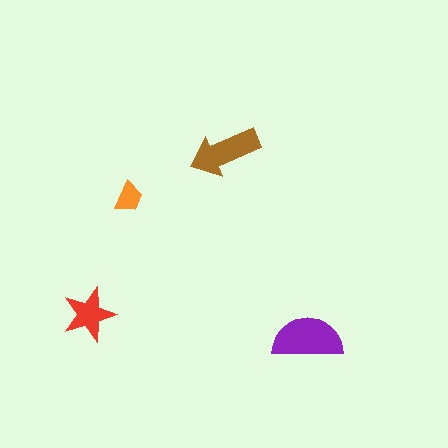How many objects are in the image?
There are 4 objects in the image.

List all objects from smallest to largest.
The orange trapezoid, the red star, the brown arrow, the purple semicircle.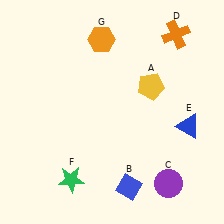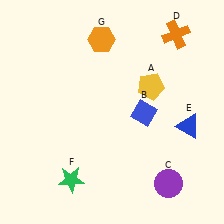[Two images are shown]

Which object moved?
The blue diamond (B) moved up.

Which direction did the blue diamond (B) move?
The blue diamond (B) moved up.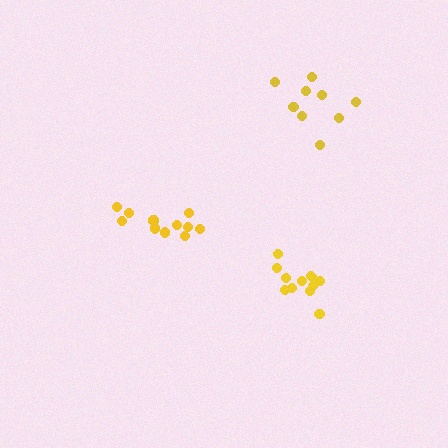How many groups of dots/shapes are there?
There are 3 groups.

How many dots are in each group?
Group 1: 12 dots, Group 2: 9 dots, Group 3: 11 dots (32 total).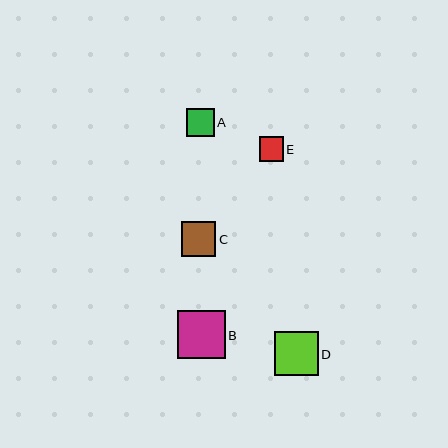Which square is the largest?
Square B is the largest with a size of approximately 47 pixels.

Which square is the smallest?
Square E is the smallest with a size of approximately 24 pixels.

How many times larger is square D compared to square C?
Square D is approximately 1.2 times the size of square C.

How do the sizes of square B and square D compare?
Square B and square D are approximately the same size.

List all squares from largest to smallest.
From largest to smallest: B, D, C, A, E.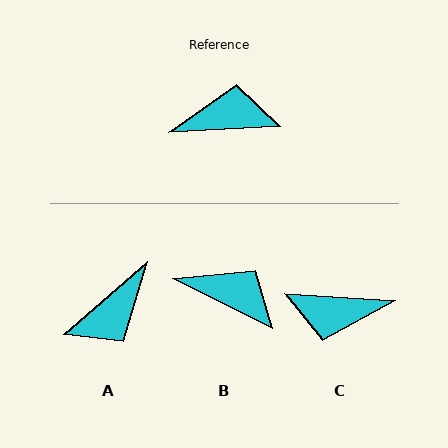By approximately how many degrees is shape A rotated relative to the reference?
Approximately 142 degrees clockwise.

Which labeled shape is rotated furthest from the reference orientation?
C, about 173 degrees away.